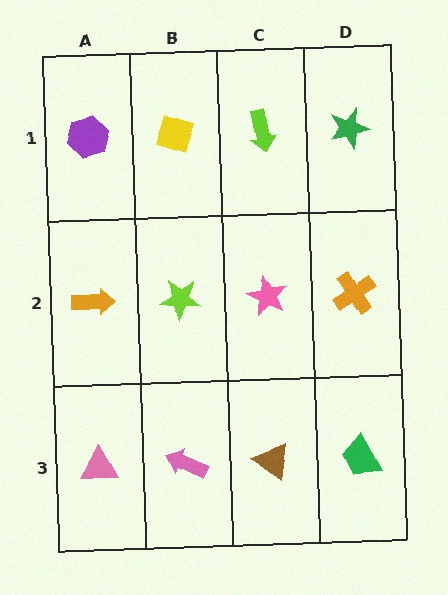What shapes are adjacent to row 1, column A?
An orange arrow (row 2, column A), a yellow diamond (row 1, column B).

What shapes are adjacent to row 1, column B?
A lime star (row 2, column B), a purple hexagon (row 1, column A), a lime arrow (row 1, column C).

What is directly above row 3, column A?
An orange arrow.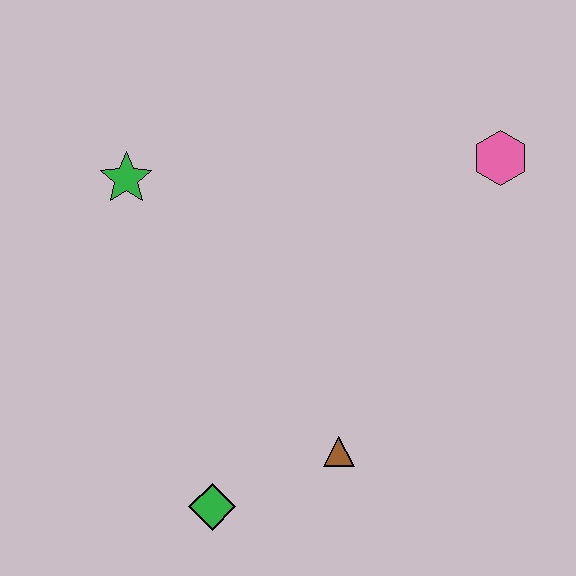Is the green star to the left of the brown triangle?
Yes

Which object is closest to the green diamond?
The brown triangle is closest to the green diamond.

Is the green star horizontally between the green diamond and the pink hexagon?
No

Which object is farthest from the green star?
The pink hexagon is farthest from the green star.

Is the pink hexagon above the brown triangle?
Yes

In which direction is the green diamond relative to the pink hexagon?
The green diamond is below the pink hexagon.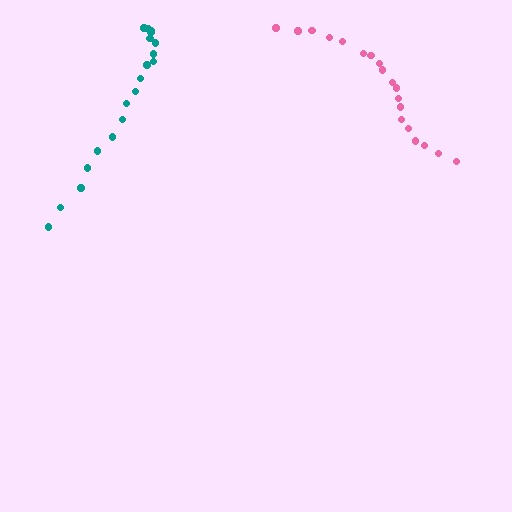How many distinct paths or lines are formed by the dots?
There are 2 distinct paths.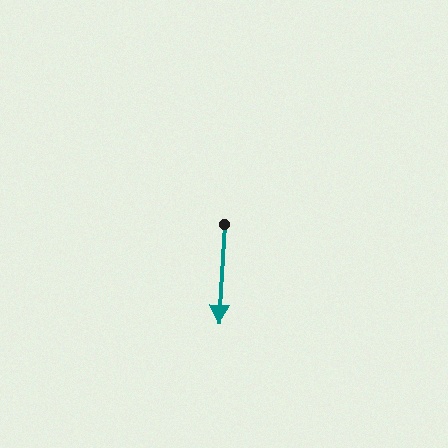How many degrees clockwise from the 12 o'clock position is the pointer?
Approximately 183 degrees.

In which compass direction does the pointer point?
South.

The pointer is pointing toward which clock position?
Roughly 6 o'clock.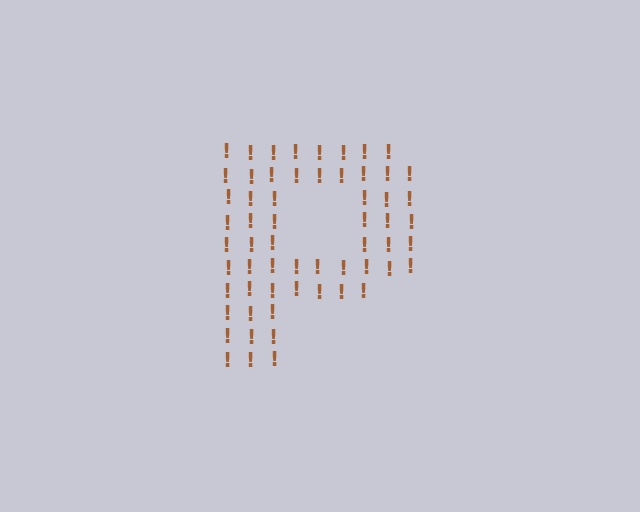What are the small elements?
The small elements are exclamation marks.